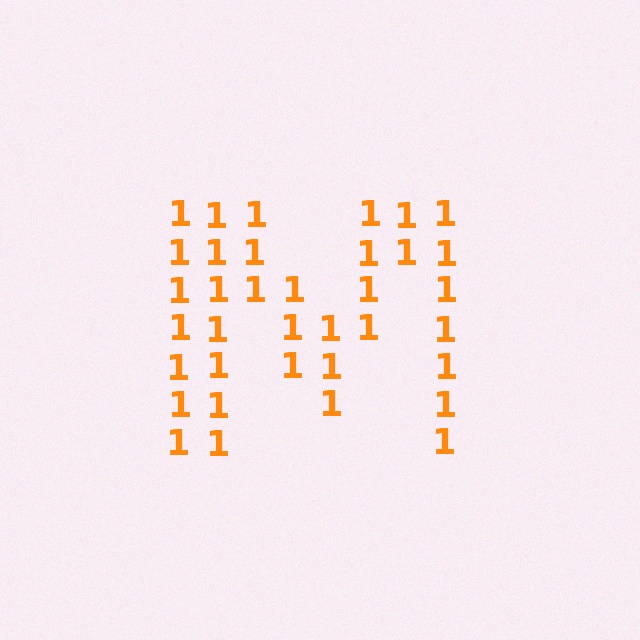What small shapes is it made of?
It is made of small digit 1's.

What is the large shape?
The large shape is the letter M.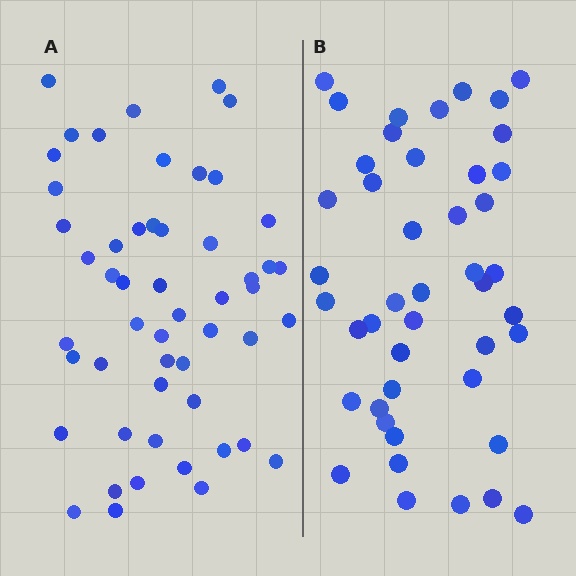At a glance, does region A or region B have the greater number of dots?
Region A (the left region) has more dots.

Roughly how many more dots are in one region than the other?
Region A has roughly 8 or so more dots than region B.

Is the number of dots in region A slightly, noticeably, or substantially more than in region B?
Region A has only slightly more — the two regions are fairly close. The ratio is roughly 1.2 to 1.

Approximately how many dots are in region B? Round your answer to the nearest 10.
About 40 dots. (The exact count is 45, which rounds to 40.)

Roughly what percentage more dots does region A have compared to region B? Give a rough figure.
About 15% more.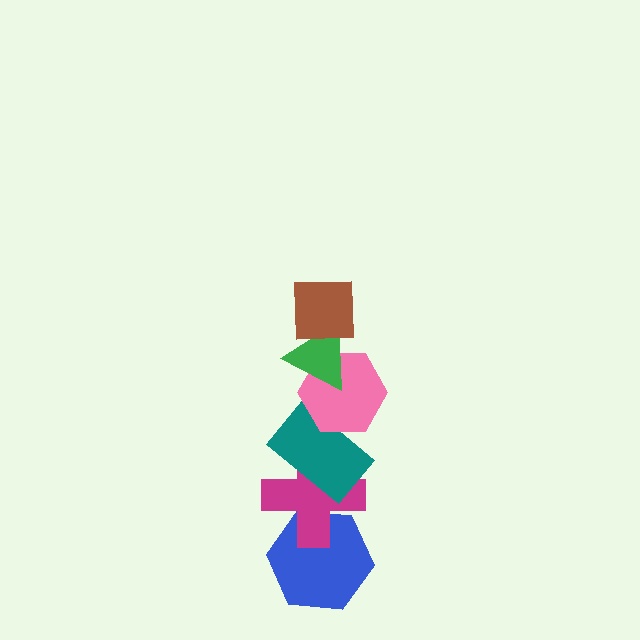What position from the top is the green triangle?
The green triangle is 2nd from the top.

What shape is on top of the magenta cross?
The teal rectangle is on top of the magenta cross.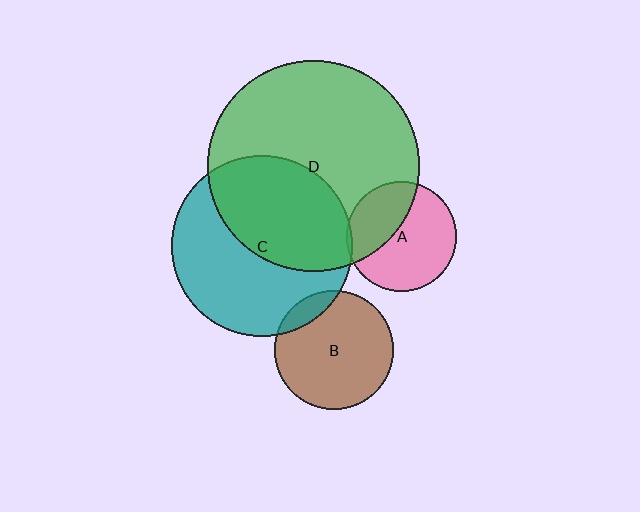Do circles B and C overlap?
Yes.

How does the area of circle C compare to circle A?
Approximately 2.7 times.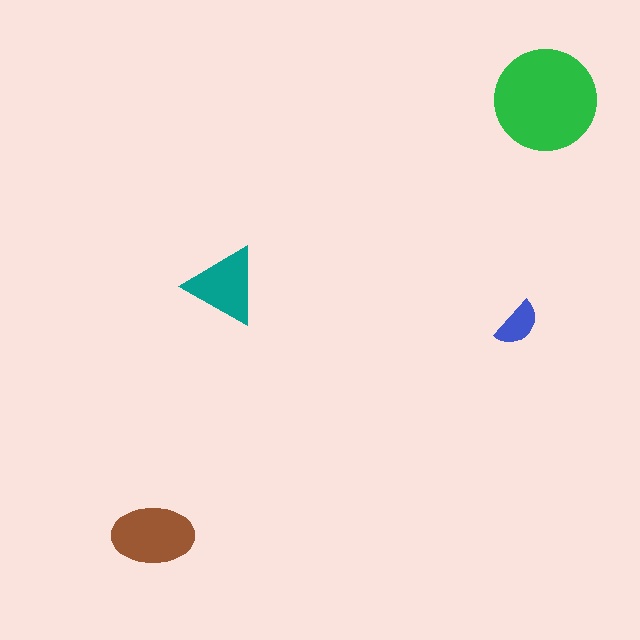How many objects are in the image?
There are 4 objects in the image.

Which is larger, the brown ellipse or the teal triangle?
The brown ellipse.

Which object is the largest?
The green circle.